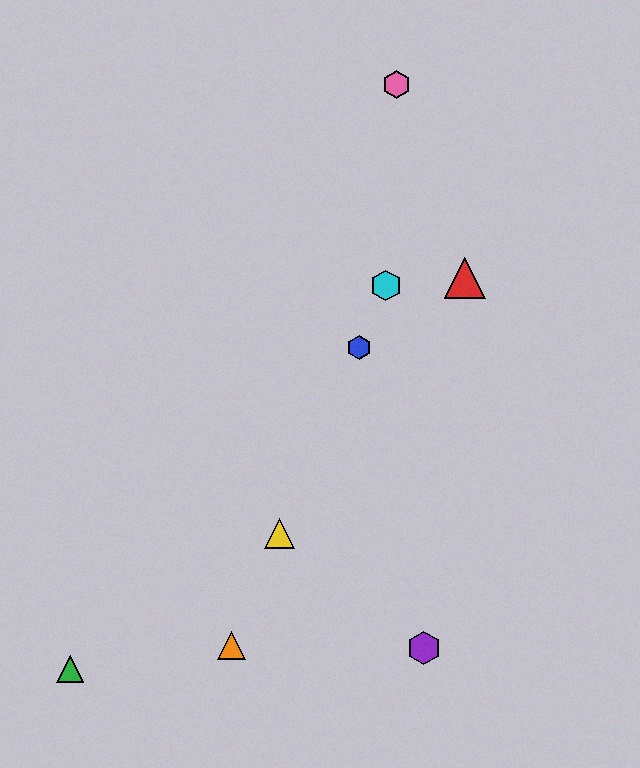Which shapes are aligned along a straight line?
The blue hexagon, the yellow triangle, the orange triangle, the cyan hexagon are aligned along a straight line.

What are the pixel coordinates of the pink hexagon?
The pink hexagon is at (397, 85).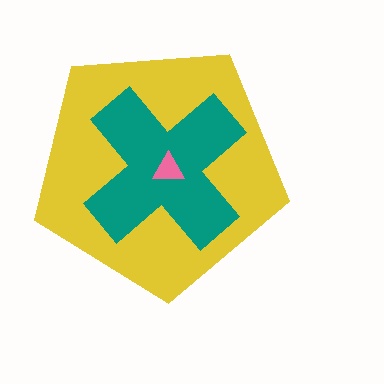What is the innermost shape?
The pink triangle.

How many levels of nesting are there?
3.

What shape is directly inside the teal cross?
The pink triangle.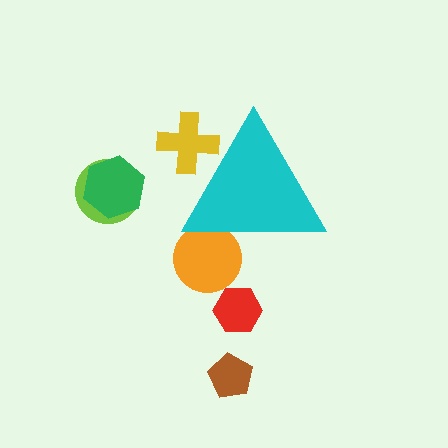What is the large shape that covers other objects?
A cyan triangle.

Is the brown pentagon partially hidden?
No, the brown pentagon is fully visible.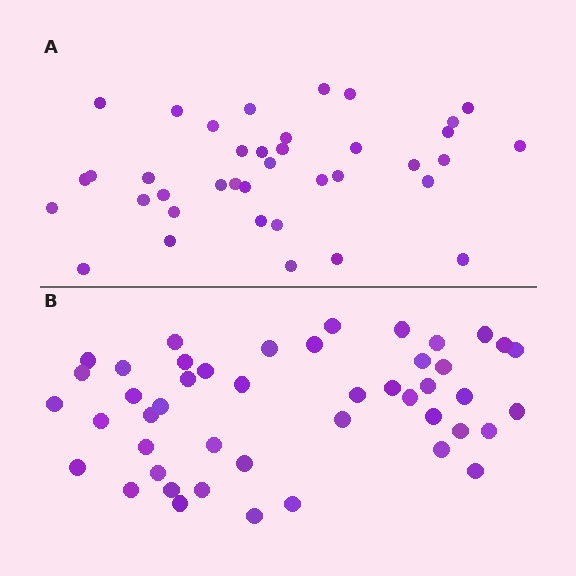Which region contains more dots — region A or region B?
Region B (the bottom region) has more dots.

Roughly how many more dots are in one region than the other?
Region B has roughly 8 or so more dots than region A.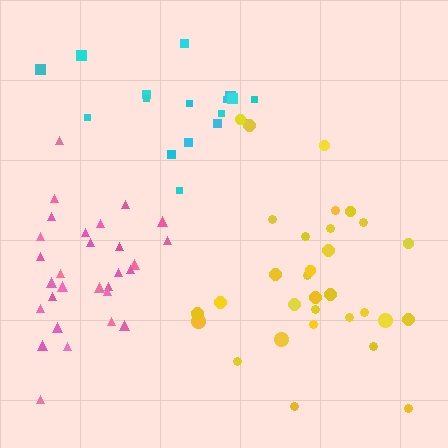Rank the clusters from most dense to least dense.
pink, yellow, cyan.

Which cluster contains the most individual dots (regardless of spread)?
Yellow (31).